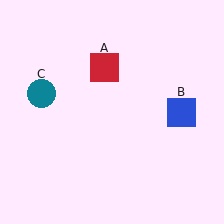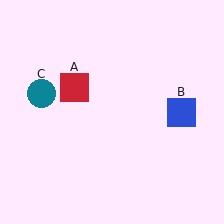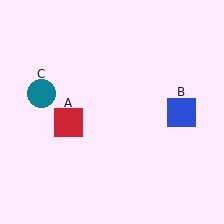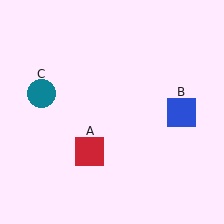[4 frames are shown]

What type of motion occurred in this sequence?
The red square (object A) rotated counterclockwise around the center of the scene.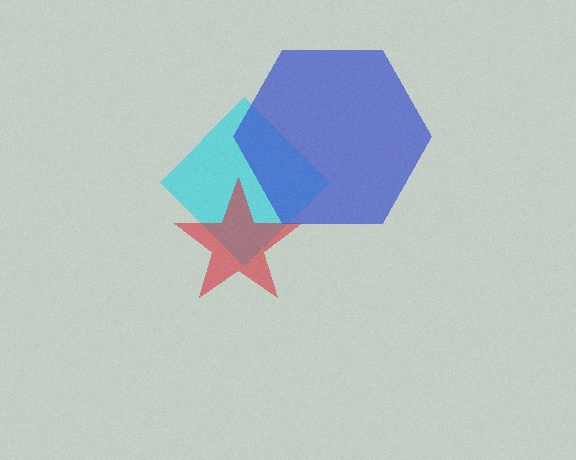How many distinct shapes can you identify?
There are 3 distinct shapes: a cyan diamond, a red star, a blue hexagon.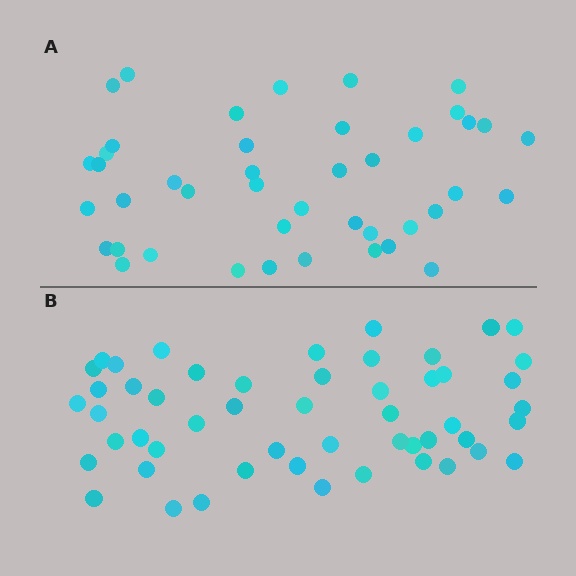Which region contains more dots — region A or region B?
Region B (the bottom region) has more dots.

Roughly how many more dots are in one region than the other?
Region B has roughly 8 or so more dots than region A.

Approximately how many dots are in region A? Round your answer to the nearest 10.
About 40 dots. (The exact count is 43, which rounds to 40.)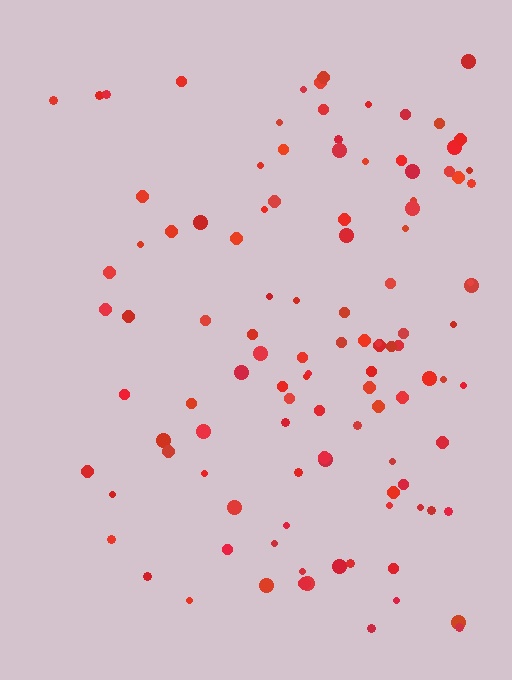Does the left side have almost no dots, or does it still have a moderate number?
Still a moderate number, just noticeably fewer than the right.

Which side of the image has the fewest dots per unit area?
The left.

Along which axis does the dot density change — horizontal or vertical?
Horizontal.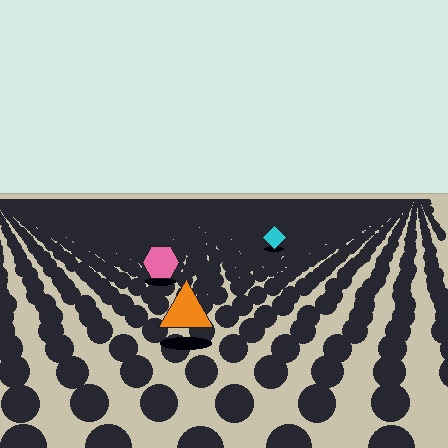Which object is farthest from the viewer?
The cyan diamond is farthest from the viewer. It appears smaller and the ground texture around it is denser.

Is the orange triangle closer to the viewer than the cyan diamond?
Yes. The orange triangle is closer — you can tell from the texture gradient: the ground texture is coarser near it.